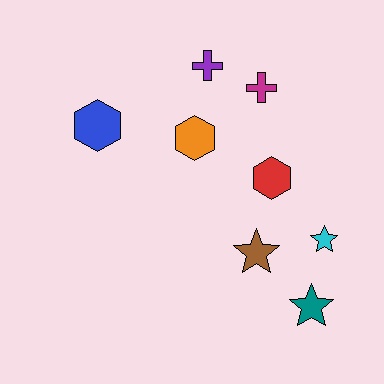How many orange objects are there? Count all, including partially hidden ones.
There is 1 orange object.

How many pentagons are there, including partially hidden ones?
There are no pentagons.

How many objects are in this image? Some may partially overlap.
There are 8 objects.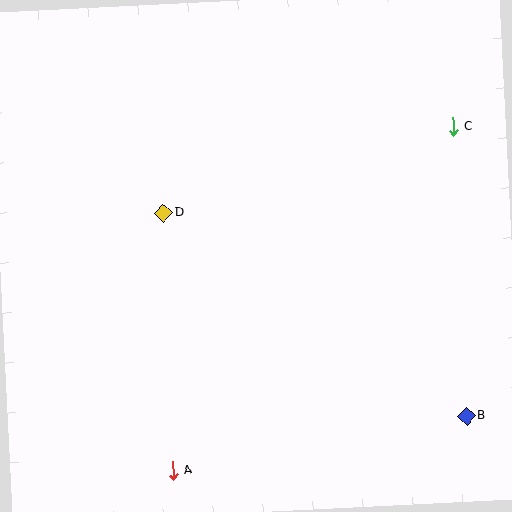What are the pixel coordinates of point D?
Point D is at (163, 213).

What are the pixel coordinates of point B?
Point B is at (466, 416).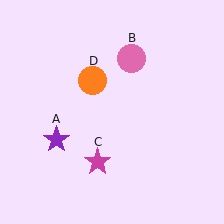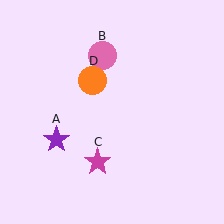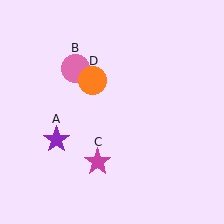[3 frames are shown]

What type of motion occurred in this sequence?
The pink circle (object B) rotated counterclockwise around the center of the scene.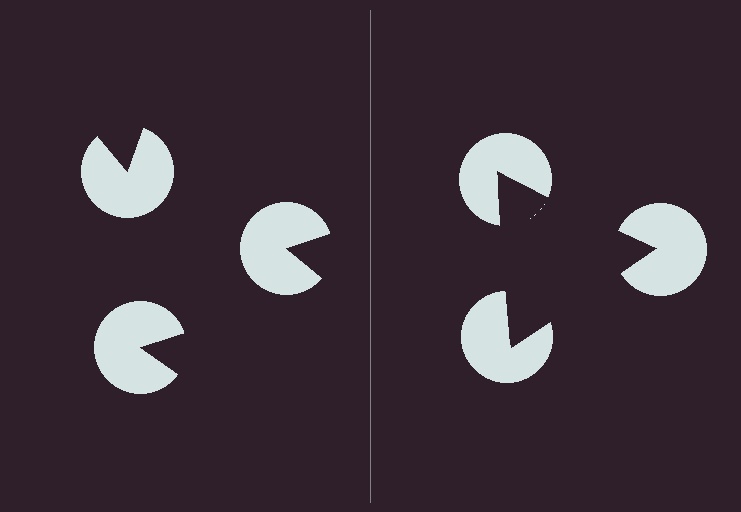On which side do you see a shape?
An illusory triangle appears on the right side. On the left side the wedge cuts are rotated, so no coherent shape forms.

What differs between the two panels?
The pac-man discs are positioned identically on both sides; only the wedge orientations differ. On the right they align to a triangle; on the left they are misaligned.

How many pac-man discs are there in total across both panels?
6 — 3 on each side.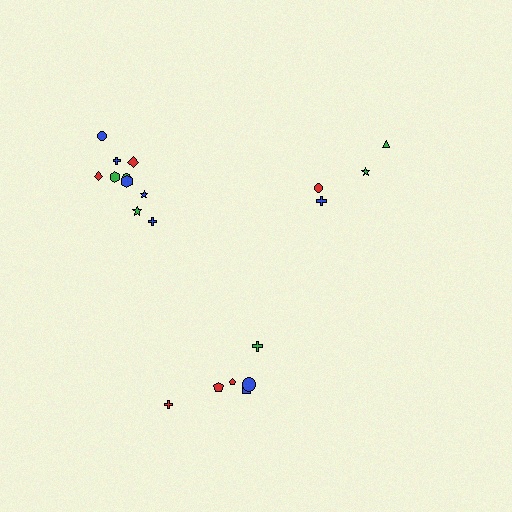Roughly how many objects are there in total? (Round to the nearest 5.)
Roughly 20 objects in total.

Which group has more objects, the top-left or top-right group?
The top-left group.